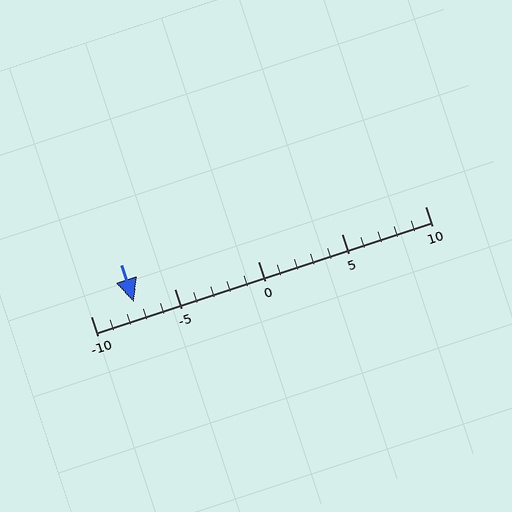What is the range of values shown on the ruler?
The ruler shows values from -10 to 10.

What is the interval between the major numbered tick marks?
The major tick marks are spaced 5 units apart.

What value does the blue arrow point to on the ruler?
The blue arrow points to approximately -7.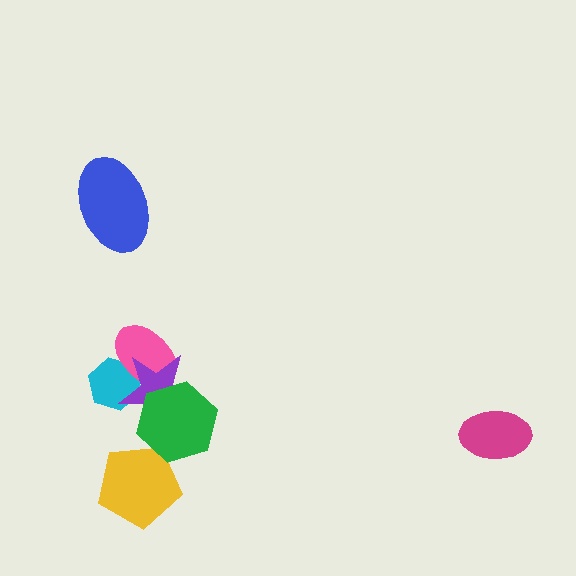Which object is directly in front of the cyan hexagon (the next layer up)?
The pink ellipse is directly in front of the cyan hexagon.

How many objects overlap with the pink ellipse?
2 objects overlap with the pink ellipse.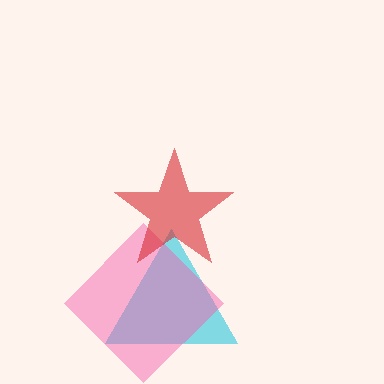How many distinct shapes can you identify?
There are 3 distinct shapes: a cyan triangle, a pink diamond, a red star.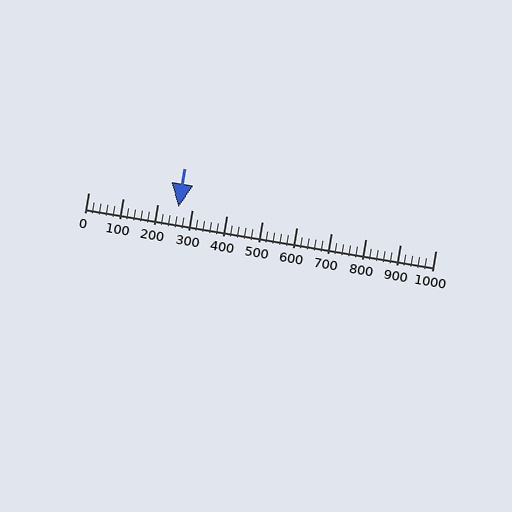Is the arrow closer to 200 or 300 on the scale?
The arrow is closer to 300.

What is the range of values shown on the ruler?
The ruler shows values from 0 to 1000.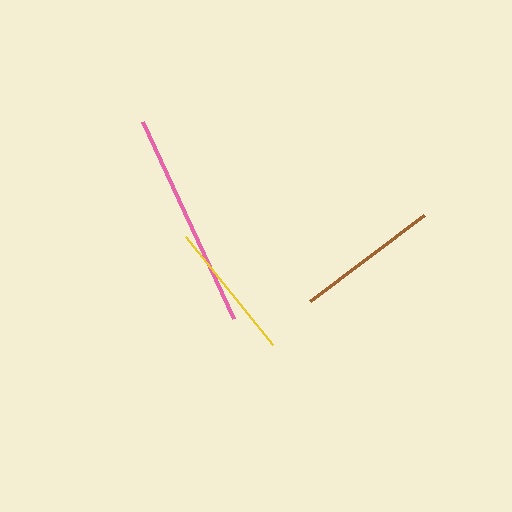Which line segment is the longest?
The pink line is the longest at approximately 216 pixels.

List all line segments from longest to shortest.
From longest to shortest: pink, brown, yellow.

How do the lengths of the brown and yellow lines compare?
The brown and yellow lines are approximately the same length.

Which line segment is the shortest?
The yellow line is the shortest at approximately 138 pixels.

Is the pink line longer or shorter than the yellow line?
The pink line is longer than the yellow line.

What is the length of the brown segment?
The brown segment is approximately 143 pixels long.